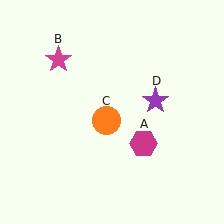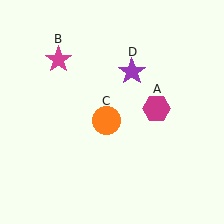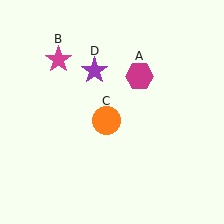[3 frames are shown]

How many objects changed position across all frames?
2 objects changed position: magenta hexagon (object A), purple star (object D).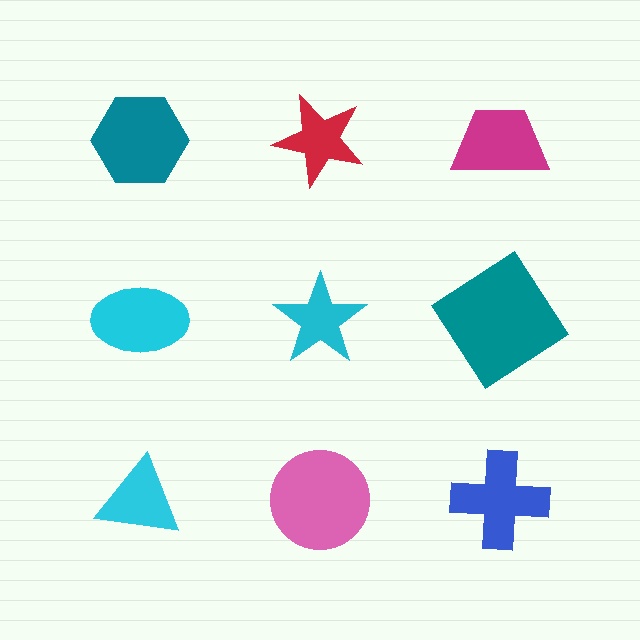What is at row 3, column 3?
A blue cross.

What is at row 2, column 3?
A teal diamond.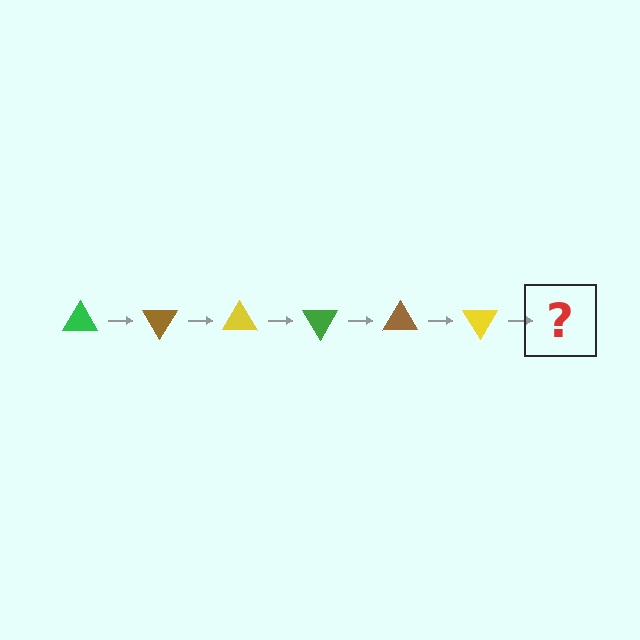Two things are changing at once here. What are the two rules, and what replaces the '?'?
The two rules are that it rotates 60 degrees each step and the color cycles through green, brown, and yellow. The '?' should be a green triangle, rotated 360 degrees from the start.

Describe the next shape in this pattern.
It should be a green triangle, rotated 360 degrees from the start.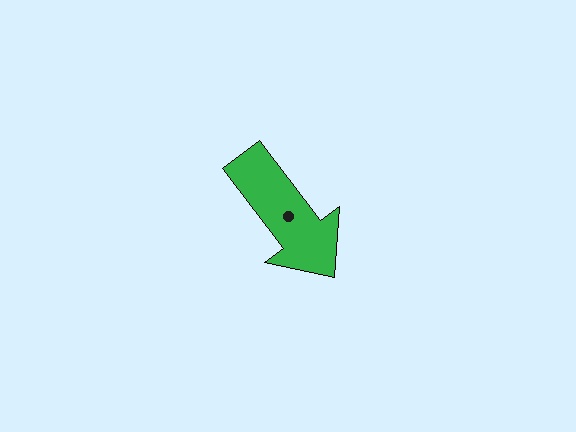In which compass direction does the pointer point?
Southeast.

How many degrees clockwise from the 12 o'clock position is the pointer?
Approximately 143 degrees.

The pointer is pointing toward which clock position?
Roughly 5 o'clock.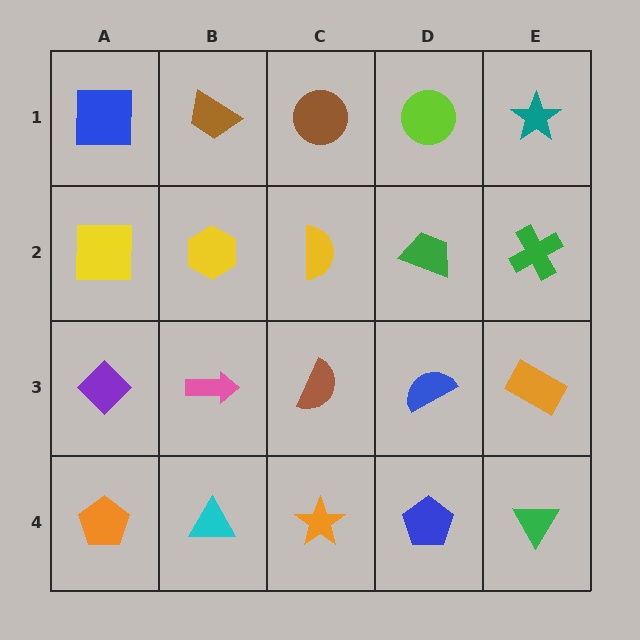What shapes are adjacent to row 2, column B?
A brown trapezoid (row 1, column B), a pink arrow (row 3, column B), a yellow square (row 2, column A), a yellow semicircle (row 2, column C).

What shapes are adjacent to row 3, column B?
A yellow hexagon (row 2, column B), a cyan triangle (row 4, column B), a purple diamond (row 3, column A), a brown semicircle (row 3, column C).